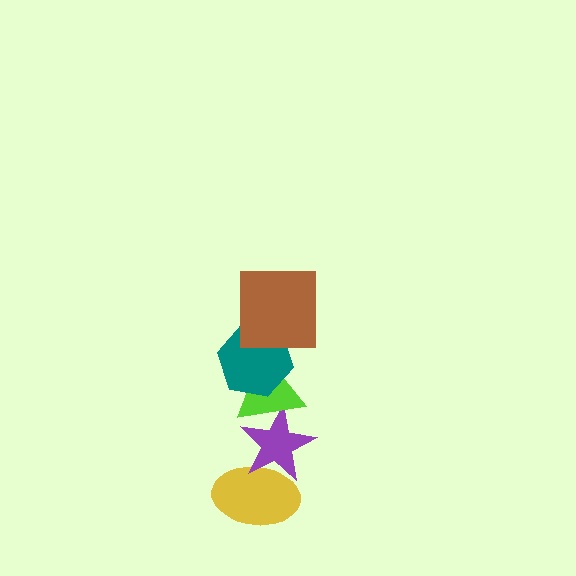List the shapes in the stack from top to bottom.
From top to bottom: the brown square, the teal hexagon, the lime triangle, the purple star, the yellow ellipse.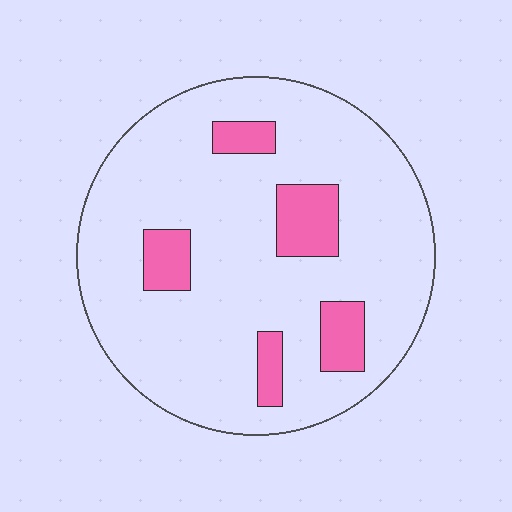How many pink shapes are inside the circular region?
5.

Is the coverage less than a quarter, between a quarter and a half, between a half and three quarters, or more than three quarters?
Less than a quarter.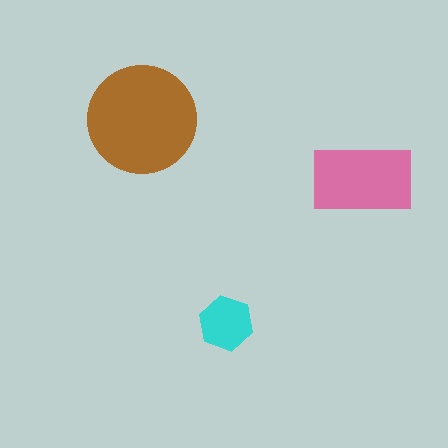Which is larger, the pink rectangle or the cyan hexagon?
The pink rectangle.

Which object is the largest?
The brown circle.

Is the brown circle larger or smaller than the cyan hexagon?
Larger.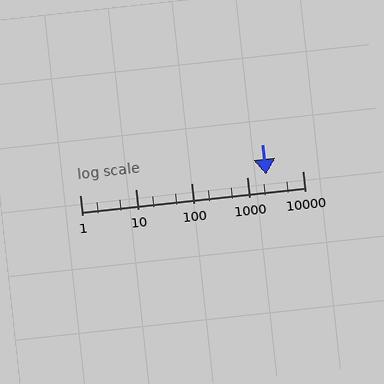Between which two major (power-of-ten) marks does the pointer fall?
The pointer is between 1000 and 10000.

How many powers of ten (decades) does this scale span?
The scale spans 4 decades, from 1 to 10000.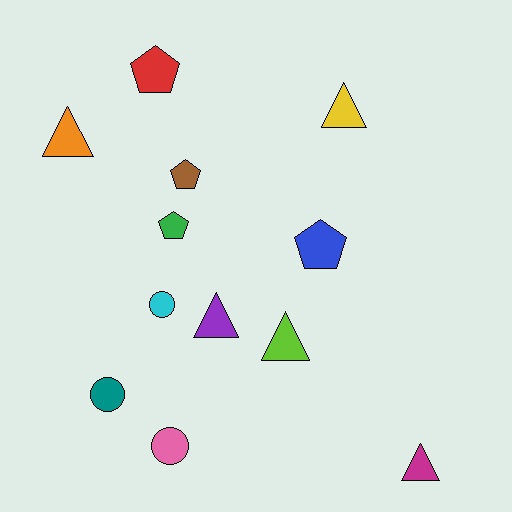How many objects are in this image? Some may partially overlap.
There are 12 objects.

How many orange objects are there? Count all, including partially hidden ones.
There is 1 orange object.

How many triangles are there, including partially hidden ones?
There are 5 triangles.